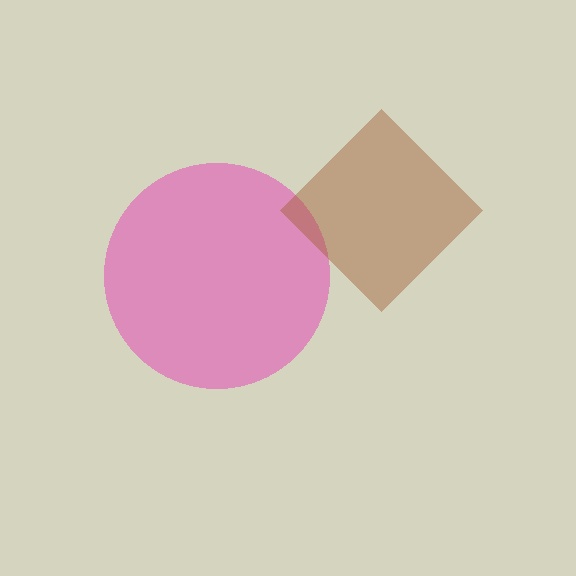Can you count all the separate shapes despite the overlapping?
Yes, there are 2 separate shapes.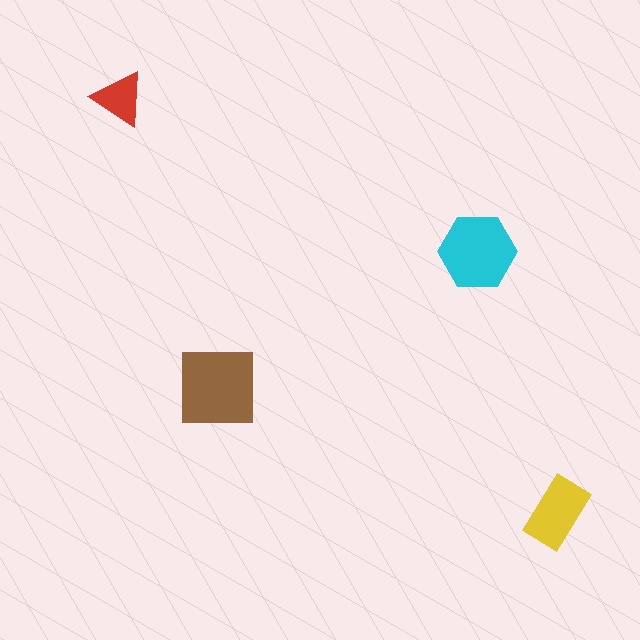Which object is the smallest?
The red triangle.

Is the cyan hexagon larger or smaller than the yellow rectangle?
Larger.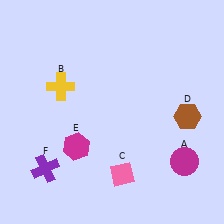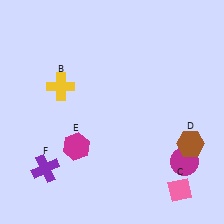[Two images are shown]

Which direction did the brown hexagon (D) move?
The brown hexagon (D) moved down.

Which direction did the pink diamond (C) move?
The pink diamond (C) moved right.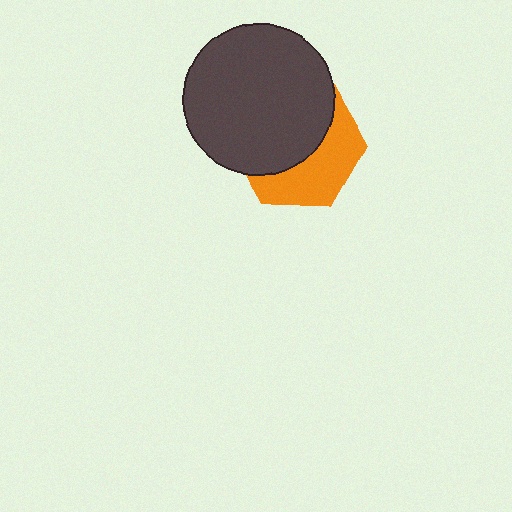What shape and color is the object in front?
The object in front is a dark gray circle.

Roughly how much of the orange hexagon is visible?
A small part of it is visible (roughly 43%).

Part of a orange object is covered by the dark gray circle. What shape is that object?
It is a hexagon.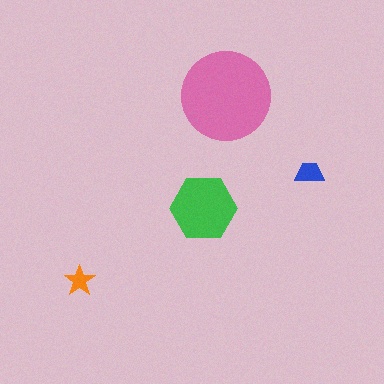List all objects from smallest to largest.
The orange star, the blue trapezoid, the green hexagon, the pink circle.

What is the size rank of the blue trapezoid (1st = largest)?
3rd.